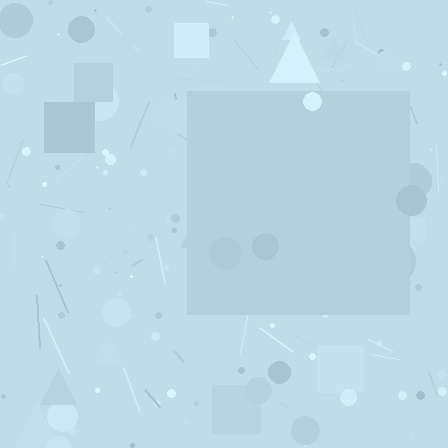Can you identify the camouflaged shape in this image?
The camouflaged shape is a square.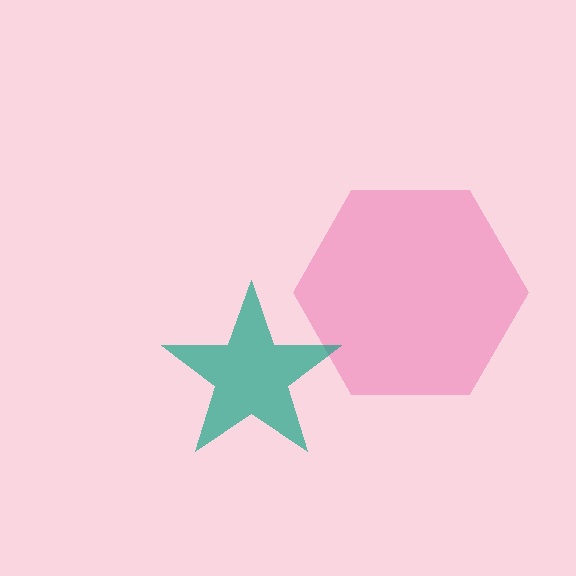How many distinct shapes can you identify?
There are 2 distinct shapes: a pink hexagon, a teal star.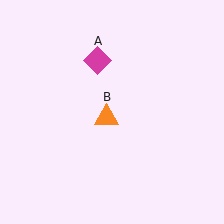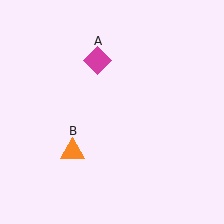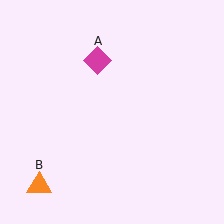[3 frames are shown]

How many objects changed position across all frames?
1 object changed position: orange triangle (object B).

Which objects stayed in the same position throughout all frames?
Magenta diamond (object A) remained stationary.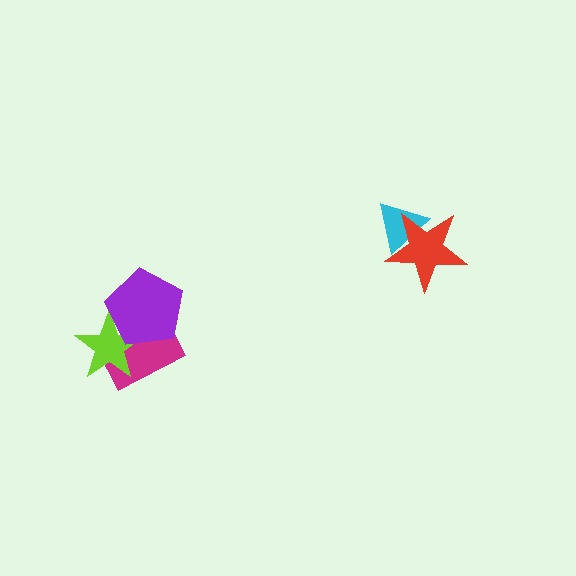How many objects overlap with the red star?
1 object overlaps with the red star.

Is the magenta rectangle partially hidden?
Yes, it is partially covered by another shape.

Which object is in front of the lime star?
The purple pentagon is in front of the lime star.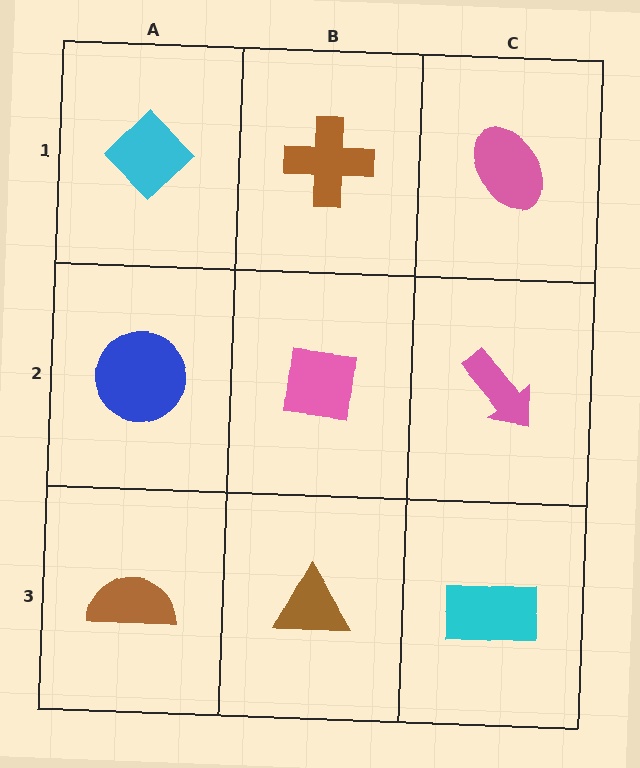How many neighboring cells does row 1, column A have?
2.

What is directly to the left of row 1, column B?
A cyan diamond.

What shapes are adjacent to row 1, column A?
A blue circle (row 2, column A), a brown cross (row 1, column B).